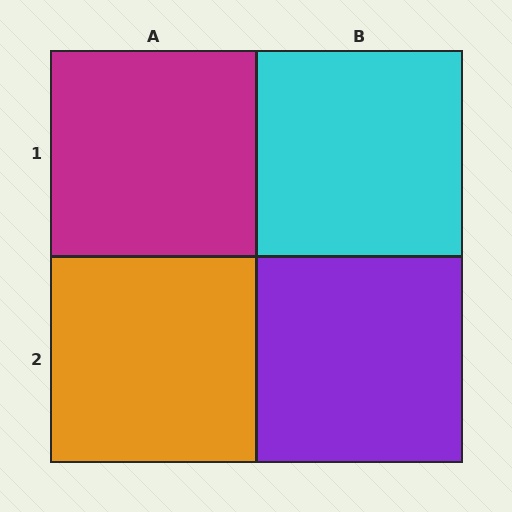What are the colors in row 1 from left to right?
Magenta, cyan.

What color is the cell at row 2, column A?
Orange.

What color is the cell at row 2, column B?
Purple.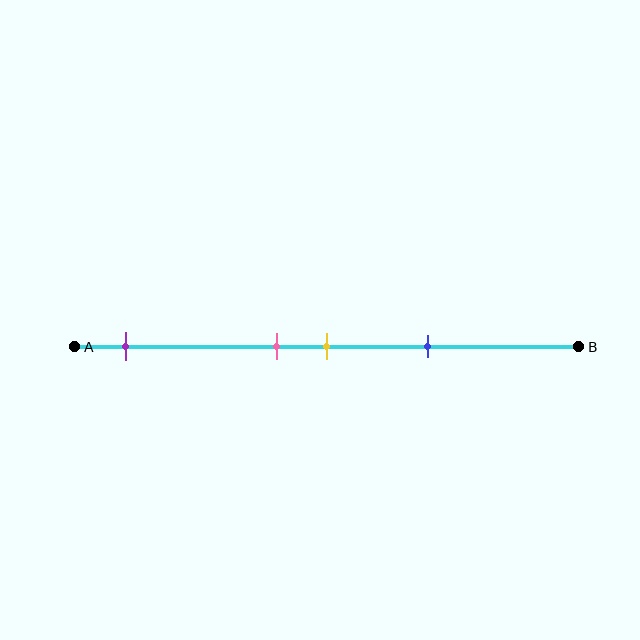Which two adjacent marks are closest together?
The pink and yellow marks are the closest adjacent pair.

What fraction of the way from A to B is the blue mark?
The blue mark is approximately 70% (0.7) of the way from A to B.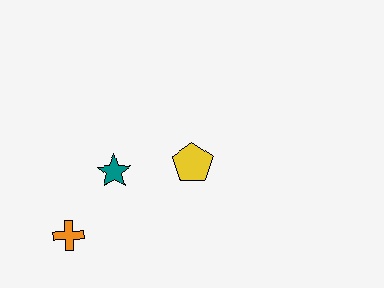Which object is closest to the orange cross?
The teal star is closest to the orange cross.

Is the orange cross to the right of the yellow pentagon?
No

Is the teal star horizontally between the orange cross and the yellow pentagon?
Yes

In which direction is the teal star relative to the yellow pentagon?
The teal star is to the left of the yellow pentagon.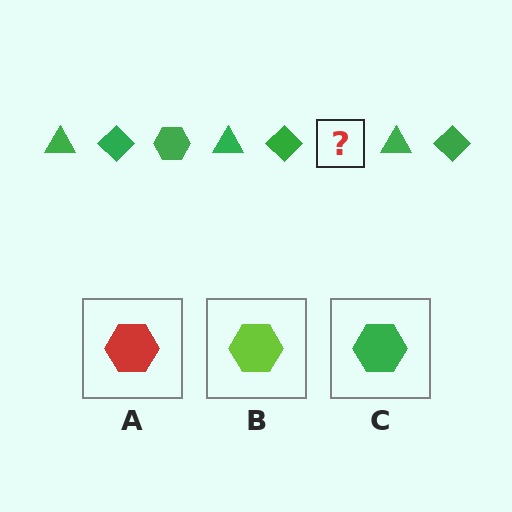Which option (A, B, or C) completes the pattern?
C.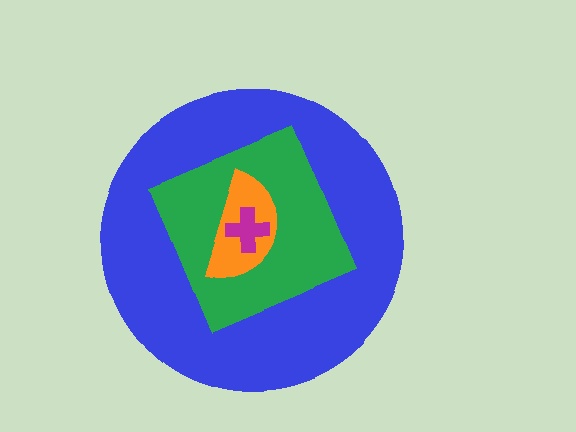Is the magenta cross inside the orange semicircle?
Yes.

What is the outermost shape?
The blue circle.